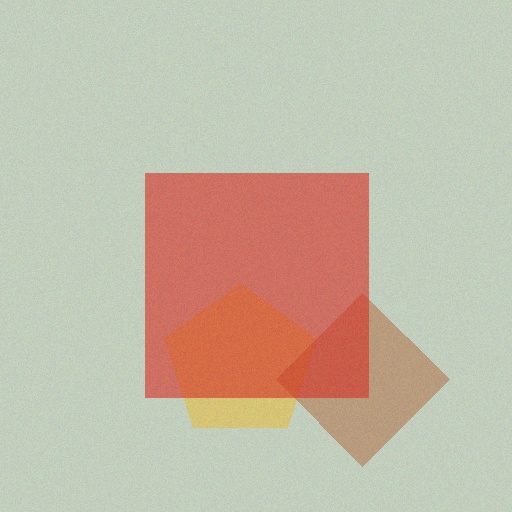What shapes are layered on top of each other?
The layered shapes are: a yellow pentagon, a brown diamond, a red square.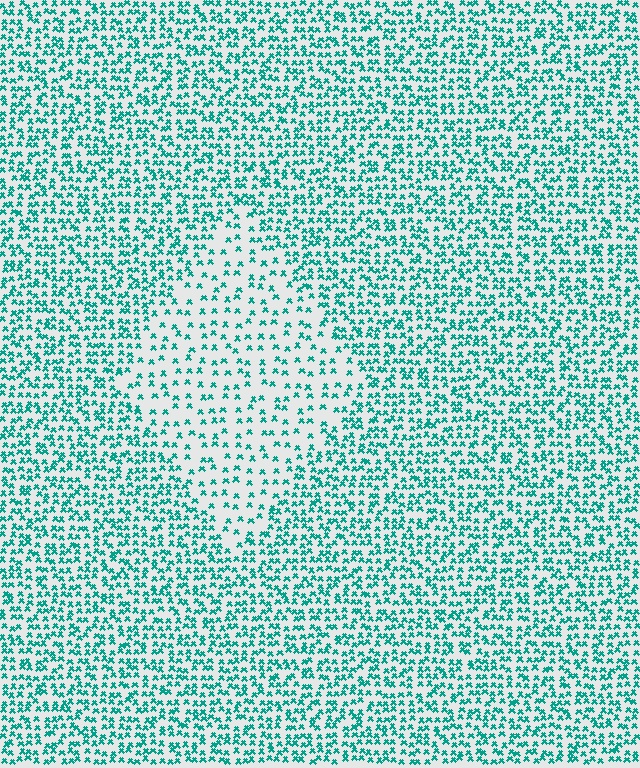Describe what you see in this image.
The image contains small teal elements arranged at two different densities. A diamond-shaped region is visible where the elements are less densely packed than the surrounding area.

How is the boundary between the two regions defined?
The boundary is defined by a change in element density (approximately 2.2x ratio). All elements are the same color, size, and shape.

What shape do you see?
I see a diamond.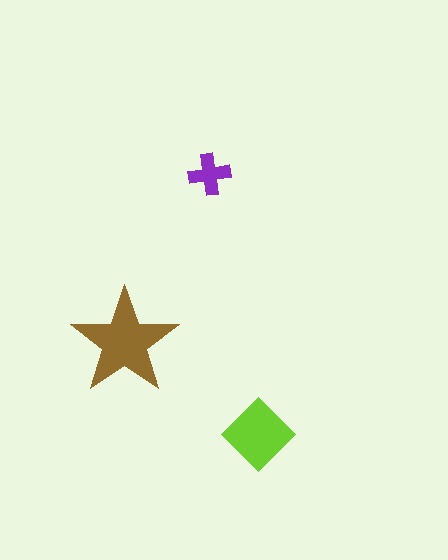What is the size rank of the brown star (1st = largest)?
1st.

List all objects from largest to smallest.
The brown star, the lime diamond, the purple cross.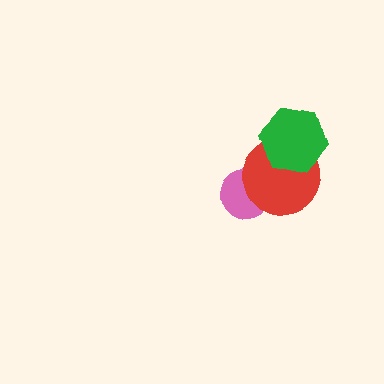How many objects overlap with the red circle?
2 objects overlap with the red circle.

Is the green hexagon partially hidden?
No, no other shape covers it.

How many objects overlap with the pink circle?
1 object overlaps with the pink circle.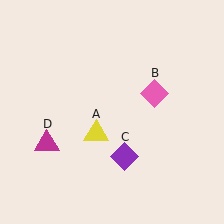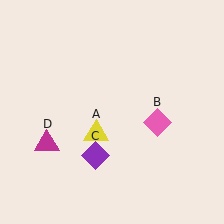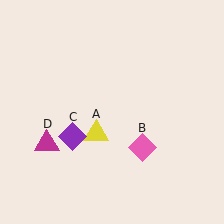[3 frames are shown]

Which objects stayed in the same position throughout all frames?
Yellow triangle (object A) and magenta triangle (object D) remained stationary.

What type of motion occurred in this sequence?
The pink diamond (object B), purple diamond (object C) rotated clockwise around the center of the scene.